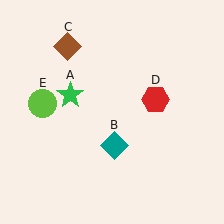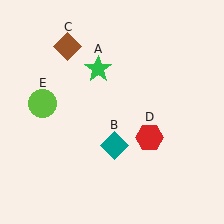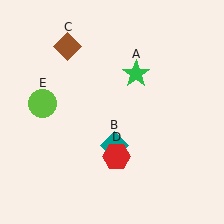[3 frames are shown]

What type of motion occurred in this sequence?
The green star (object A), red hexagon (object D) rotated clockwise around the center of the scene.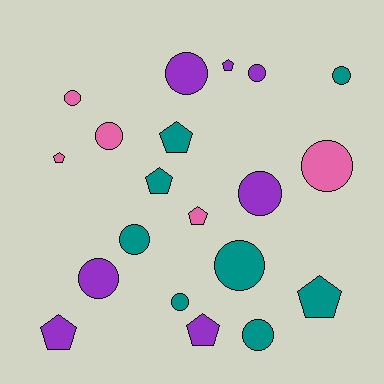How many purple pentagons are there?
There are 3 purple pentagons.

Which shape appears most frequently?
Circle, with 12 objects.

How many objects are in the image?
There are 20 objects.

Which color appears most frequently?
Teal, with 8 objects.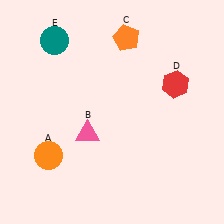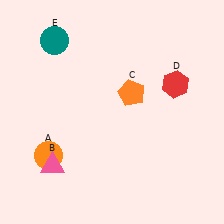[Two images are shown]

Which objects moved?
The objects that moved are: the pink triangle (B), the orange pentagon (C).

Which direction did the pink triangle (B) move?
The pink triangle (B) moved left.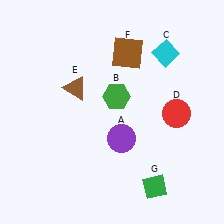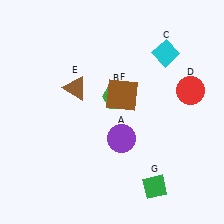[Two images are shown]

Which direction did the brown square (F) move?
The brown square (F) moved down.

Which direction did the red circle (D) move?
The red circle (D) moved up.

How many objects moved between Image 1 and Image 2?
2 objects moved between the two images.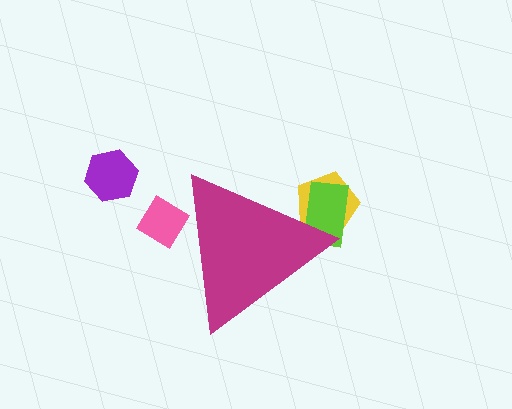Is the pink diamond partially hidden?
Yes, the pink diamond is partially hidden behind the magenta triangle.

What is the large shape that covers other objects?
A magenta triangle.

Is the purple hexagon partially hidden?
No, the purple hexagon is fully visible.